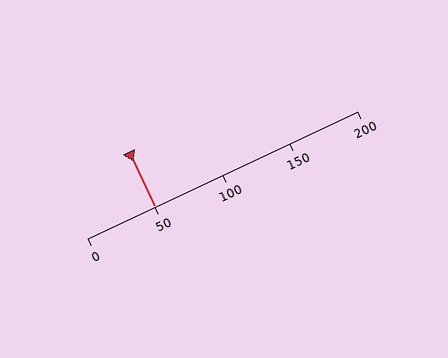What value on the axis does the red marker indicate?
The marker indicates approximately 50.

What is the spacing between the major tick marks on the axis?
The major ticks are spaced 50 apart.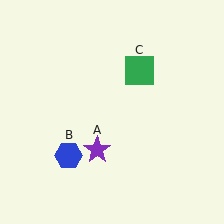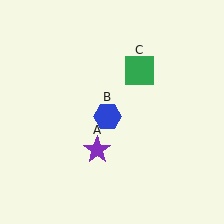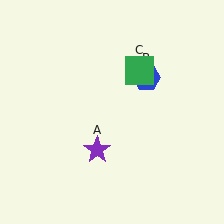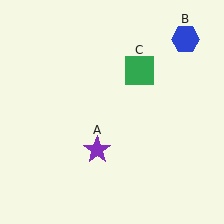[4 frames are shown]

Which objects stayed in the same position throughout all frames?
Purple star (object A) and green square (object C) remained stationary.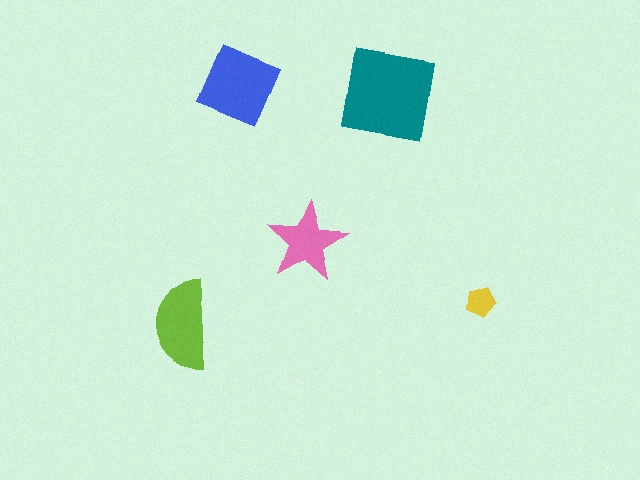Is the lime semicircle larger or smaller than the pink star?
Larger.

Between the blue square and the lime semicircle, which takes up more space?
The blue square.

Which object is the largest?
The teal square.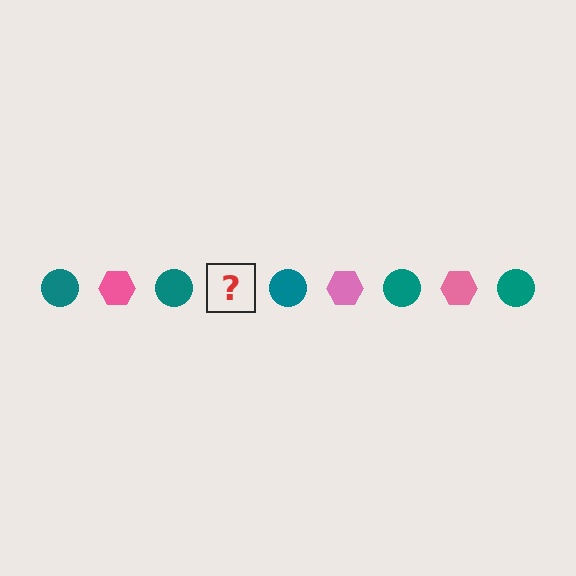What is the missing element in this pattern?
The missing element is a pink hexagon.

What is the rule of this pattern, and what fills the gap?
The rule is that the pattern alternates between teal circle and pink hexagon. The gap should be filled with a pink hexagon.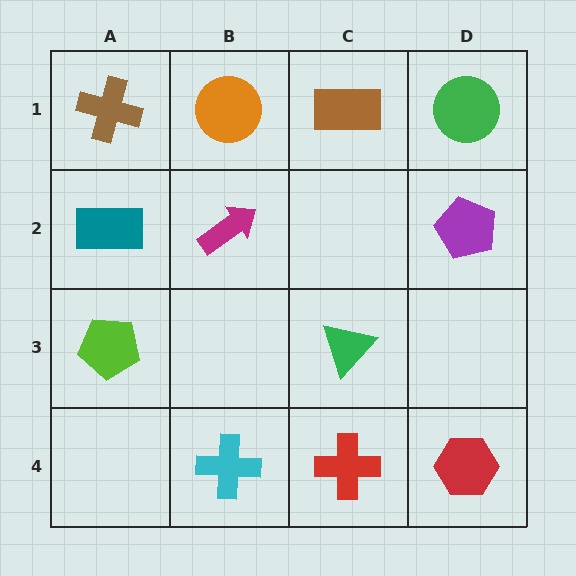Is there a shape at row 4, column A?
No, that cell is empty.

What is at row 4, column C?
A red cross.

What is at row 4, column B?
A cyan cross.